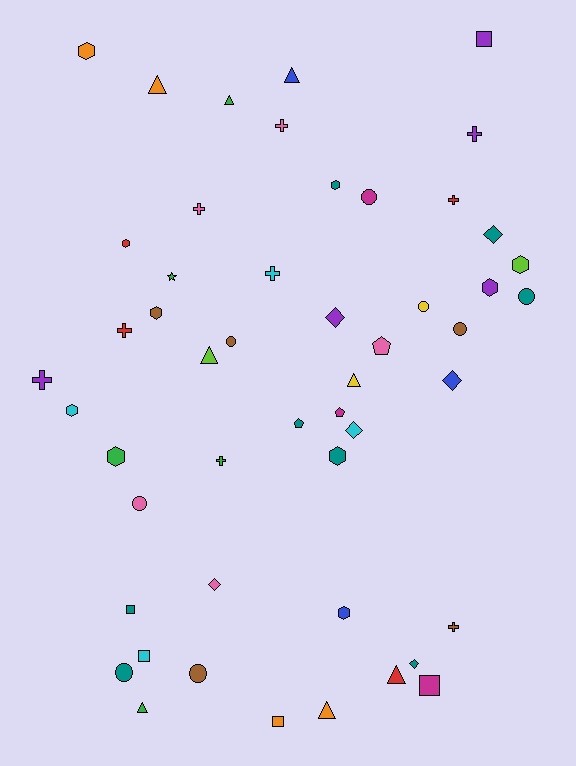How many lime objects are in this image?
There are 2 lime objects.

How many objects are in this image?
There are 50 objects.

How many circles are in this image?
There are 8 circles.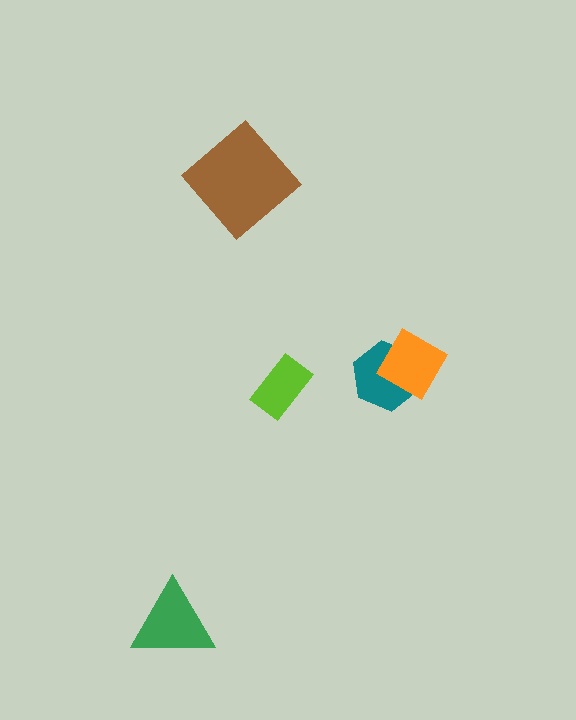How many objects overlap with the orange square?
1 object overlaps with the orange square.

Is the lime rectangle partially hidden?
No, no other shape covers it.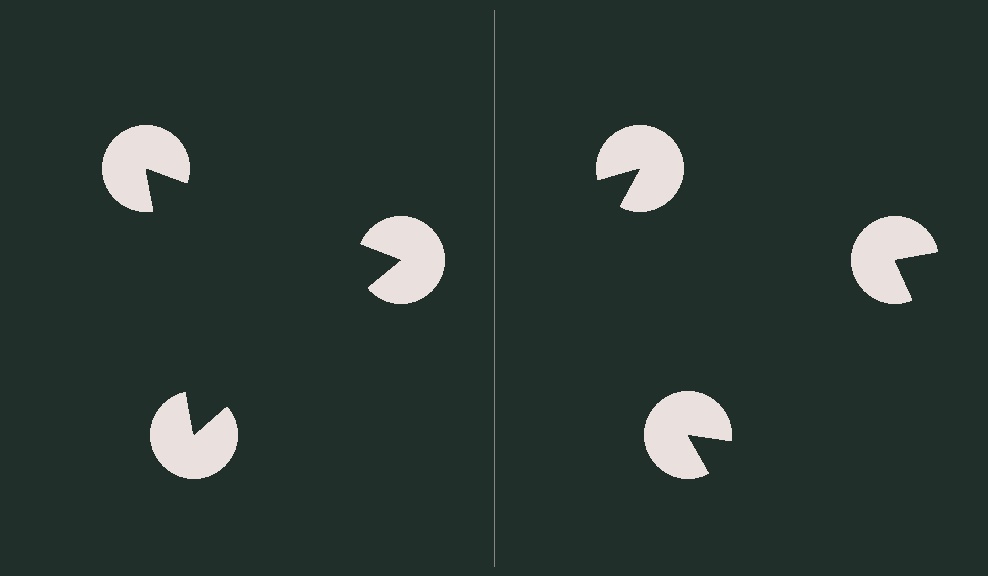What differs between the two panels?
The pac-man discs are positioned identically on both sides; only the wedge orientations differ. On the left they align to a triangle; on the right they are misaligned.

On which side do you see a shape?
An illusory triangle appears on the left side. On the right side the wedge cuts are rotated, so no coherent shape forms.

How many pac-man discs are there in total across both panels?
6 — 3 on each side.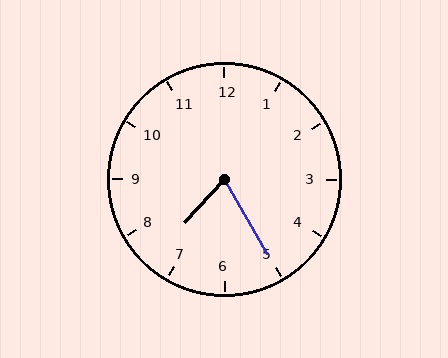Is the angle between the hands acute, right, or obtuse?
It is acute.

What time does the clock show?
7:25.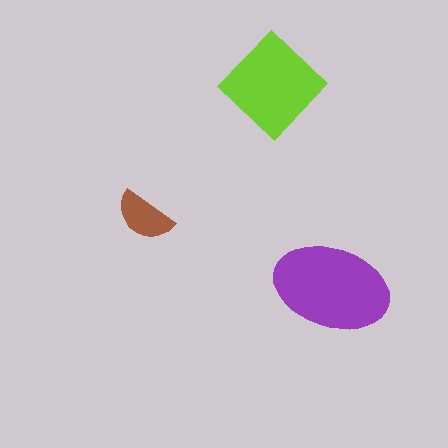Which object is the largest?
The purple ellipse.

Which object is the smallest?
The brown semicircle.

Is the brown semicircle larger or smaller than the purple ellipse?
Smaller.